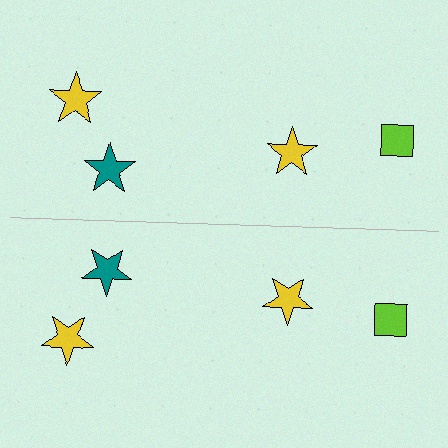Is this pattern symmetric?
Yes, this pattern has bilateral (reflection) symmetry.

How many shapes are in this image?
There are 8 shapes in this image.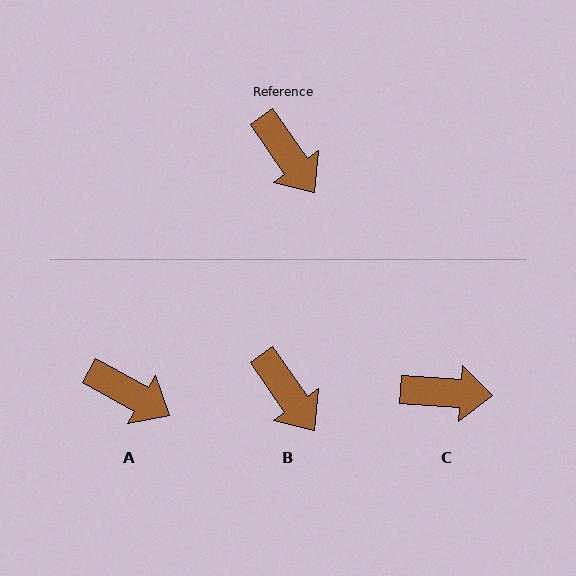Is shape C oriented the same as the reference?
No, it is off by about 51 degrees.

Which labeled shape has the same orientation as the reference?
B.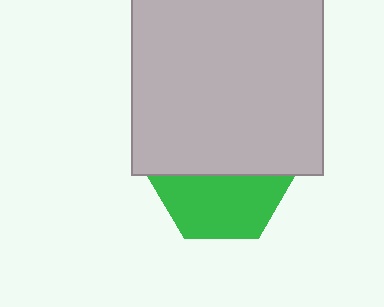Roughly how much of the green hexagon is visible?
About half of it is visible (roughly 49%).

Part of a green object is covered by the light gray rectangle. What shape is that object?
It is a hexagon.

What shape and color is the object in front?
The object in front is a light gray rectangle.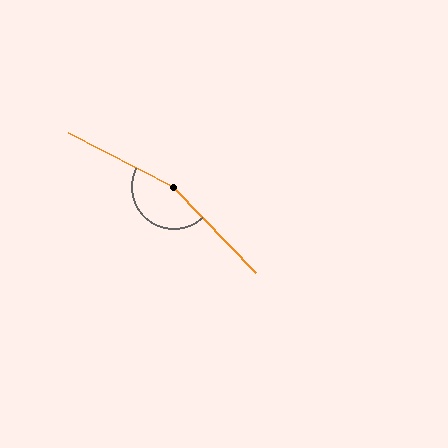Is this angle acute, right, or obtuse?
It is obtuse.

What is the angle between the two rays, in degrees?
Approximately 161 degrees.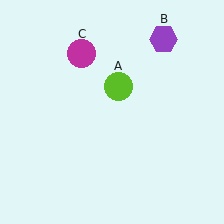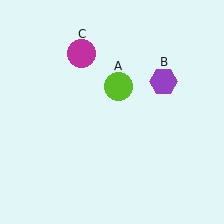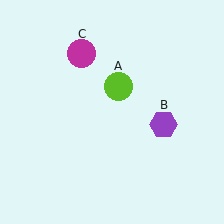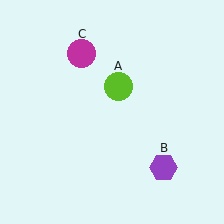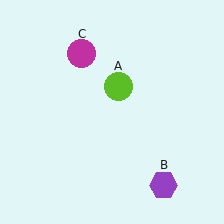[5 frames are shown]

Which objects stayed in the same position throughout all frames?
Lime circle (object A) and magenta circle (object C) remained stationary.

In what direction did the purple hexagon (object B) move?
The purple hexagon (object B) moved down.